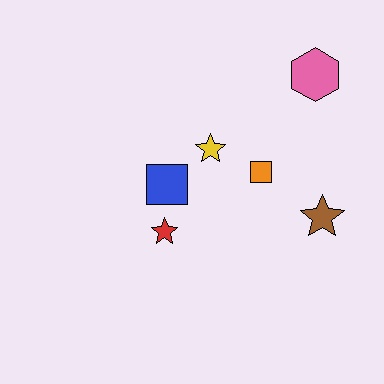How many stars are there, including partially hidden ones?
There are 3 stars.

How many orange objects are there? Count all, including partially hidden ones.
There is 1 orange object.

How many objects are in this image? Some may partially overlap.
There are 6 objects.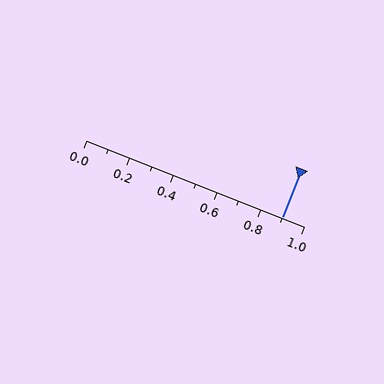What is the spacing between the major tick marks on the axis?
The major ticks are spaced 0.2 apart.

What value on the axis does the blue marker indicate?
The marker indicates approximately 0.9.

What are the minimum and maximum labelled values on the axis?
The axis runs from 0.0 to 1.0.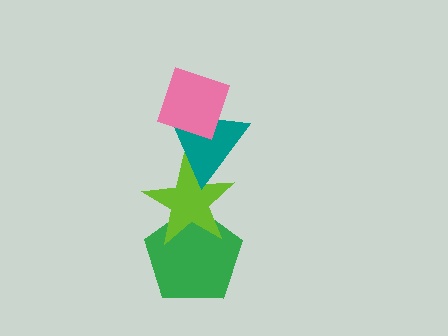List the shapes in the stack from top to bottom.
From top to bottom: the pink diamond, the teal triangle, the lime star, the green pentagon.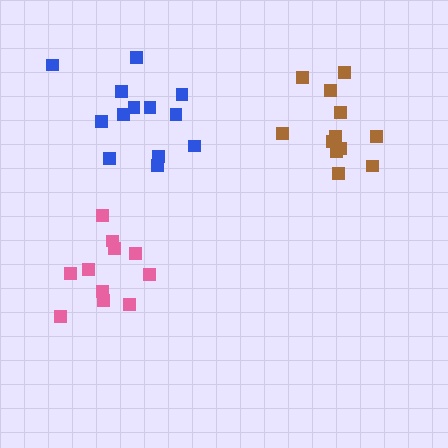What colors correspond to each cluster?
The clusters are colored: brown, pink, blue.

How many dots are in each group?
Group 1: 12 dots, Group 2: 11 dots, Group 3: 13 dots (36 total).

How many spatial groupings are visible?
There are 3 spatial groupings.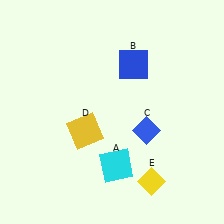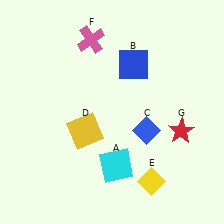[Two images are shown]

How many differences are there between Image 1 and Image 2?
There are 2 differences between the two images.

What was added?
A pink cross (F), a red star (G) were added in Image 2.